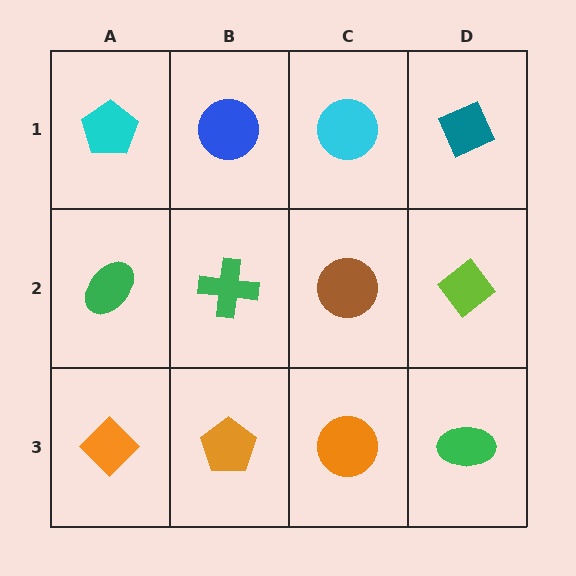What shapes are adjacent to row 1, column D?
A lime diamond (row 2, column D), a cyan circle (row 1, column C).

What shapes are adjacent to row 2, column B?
A blue circle (row 1, column B), an orange pentagon (row 3, column B), a green ellipse (row 2, column A), a brown circle (row 2, column C).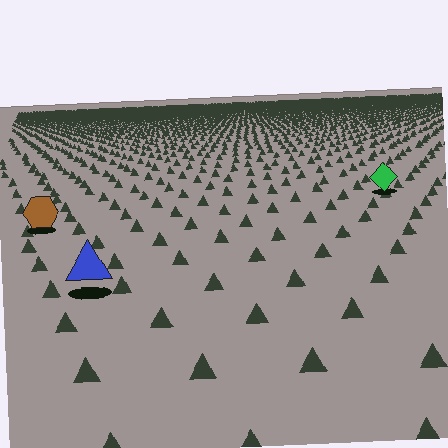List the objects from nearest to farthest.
From nearest to farthest: the blue triangle, the brown hexagon, the green diamond.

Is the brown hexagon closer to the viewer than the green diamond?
Yes. The brown hexagon is closer — you can tell from the texture gradient: the ground texture is coarser near it.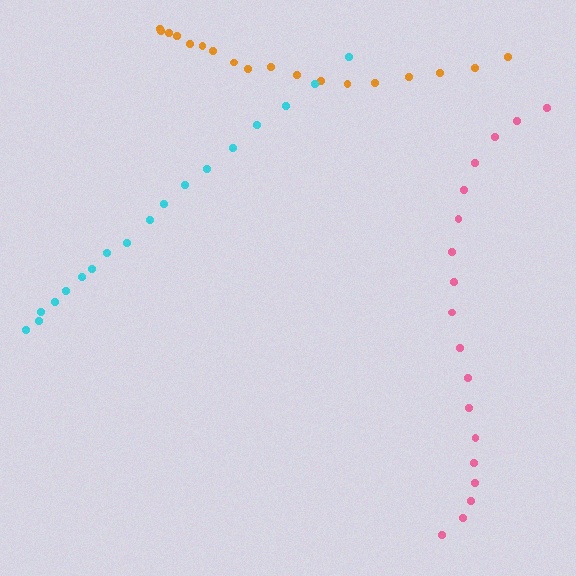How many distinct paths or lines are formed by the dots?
There are 3 distinct paths.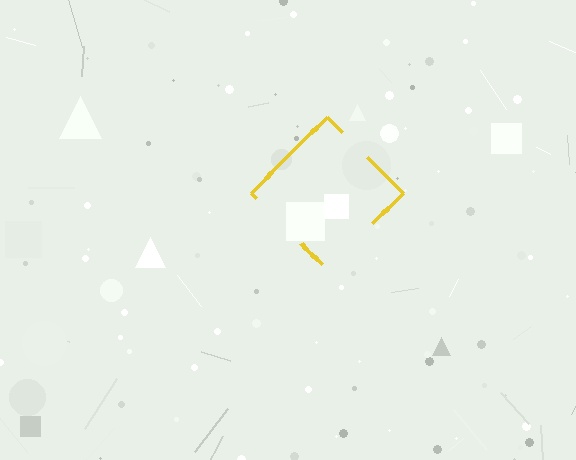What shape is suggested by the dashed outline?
The dashed outline suggests a diamond.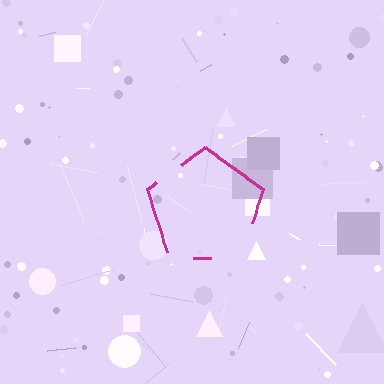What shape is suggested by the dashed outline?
The dashed outline suggests a pentagon.